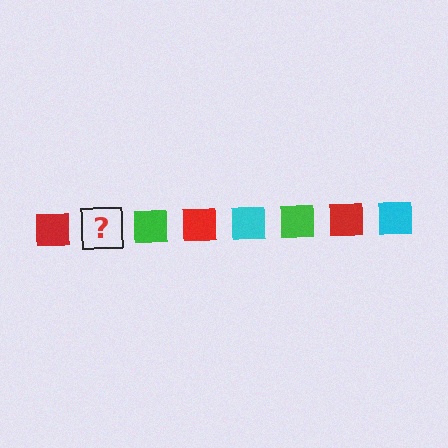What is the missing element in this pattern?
The missing element is a cyan square.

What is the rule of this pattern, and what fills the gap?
The rule is that the pattern cycles through red, cyan, green squares. The gap should be filled with a cyan square.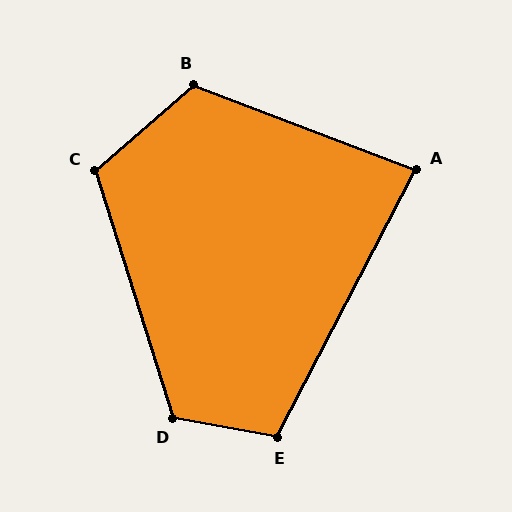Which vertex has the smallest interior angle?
A, at approximately 83 degrees.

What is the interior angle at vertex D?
Approximately 118 degrees (obtuse).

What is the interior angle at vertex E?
Approximately 107 degrees (obtuse).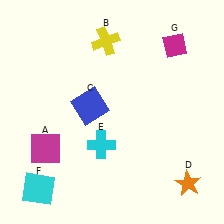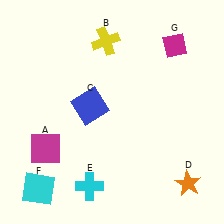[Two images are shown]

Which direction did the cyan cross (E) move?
The cyan cross (E) moved down.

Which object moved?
The cyan cross (E) moved down.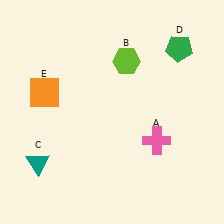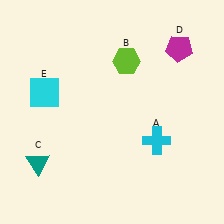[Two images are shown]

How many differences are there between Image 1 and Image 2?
There are 3 differences between the two images.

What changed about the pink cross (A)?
In Image 1, A is pink. In Image 2, it changed to cyan.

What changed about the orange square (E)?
In Image 1, E is orange. In Image 2, it changed to cyan.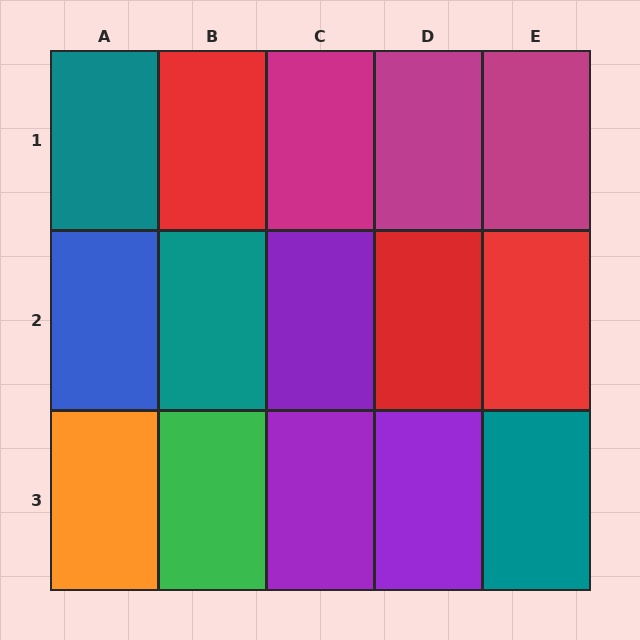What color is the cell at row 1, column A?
Teal.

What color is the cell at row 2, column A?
Blue.